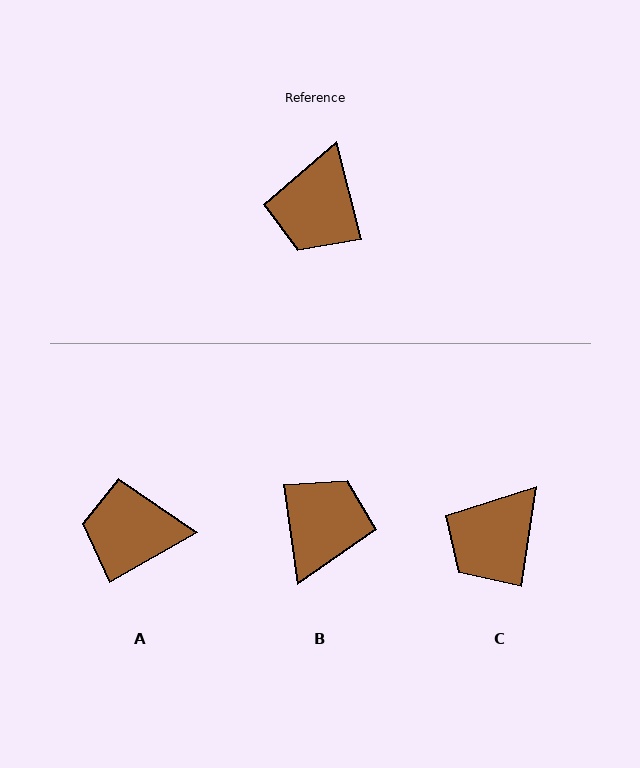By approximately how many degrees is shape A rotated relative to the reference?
Approximately 75 degrees clockwise.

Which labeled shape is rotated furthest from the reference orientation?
B, about 174 degrees away.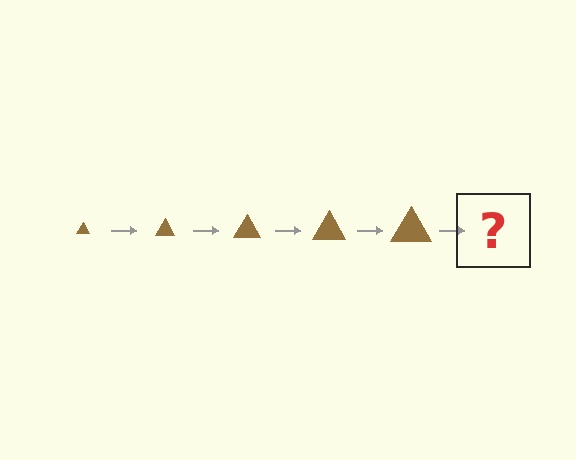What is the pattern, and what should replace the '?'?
The pattern is that the triangle gets progressively larger each step. The '?' should be a brown triangle, larger than the previous one.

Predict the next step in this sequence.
The next step is a brown triangle, larger than the previous one.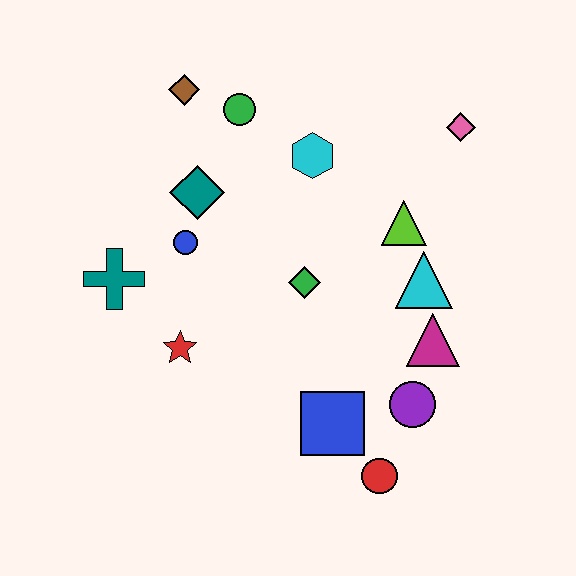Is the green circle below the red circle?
No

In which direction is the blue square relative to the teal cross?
The blue square is to the right of the teal cross.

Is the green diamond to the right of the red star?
Yes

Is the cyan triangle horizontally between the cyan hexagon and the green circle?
No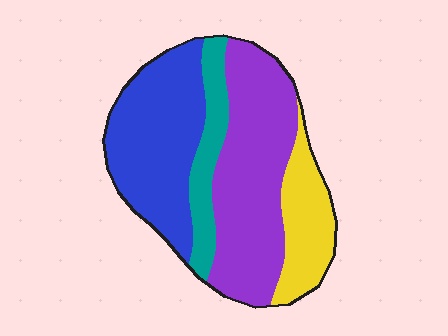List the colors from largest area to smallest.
From largest to smallest: purple, blue, yellow, teal.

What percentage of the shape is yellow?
Yellow covers roughly 15% of the shape.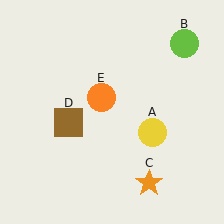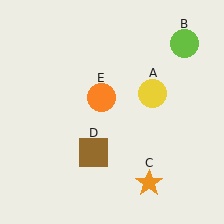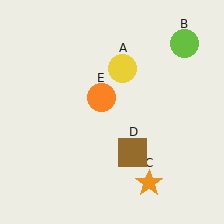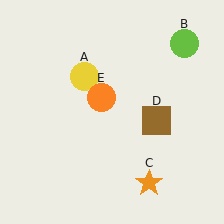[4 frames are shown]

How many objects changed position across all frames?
2 objects changed position: yellow circle (object A), brown square (object D).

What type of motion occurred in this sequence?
The yellow circle (object A), brown square (object D) rotated counterclockwise around the center of the scene.